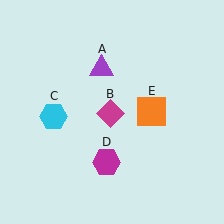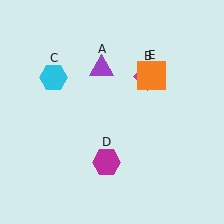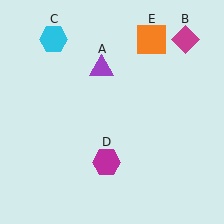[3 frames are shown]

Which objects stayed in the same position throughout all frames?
Purple triangle (object A) and magenta hexagon (object D) remained stationary.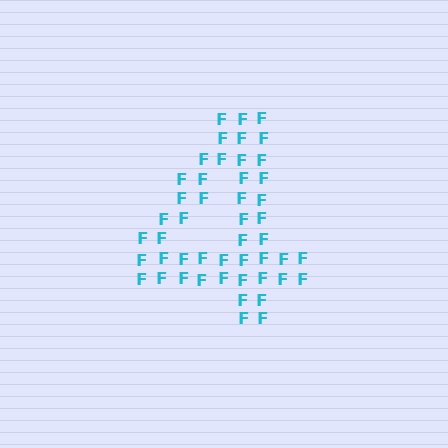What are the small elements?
The small elements are letter F's.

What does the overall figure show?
The overall figure shows the digit 4.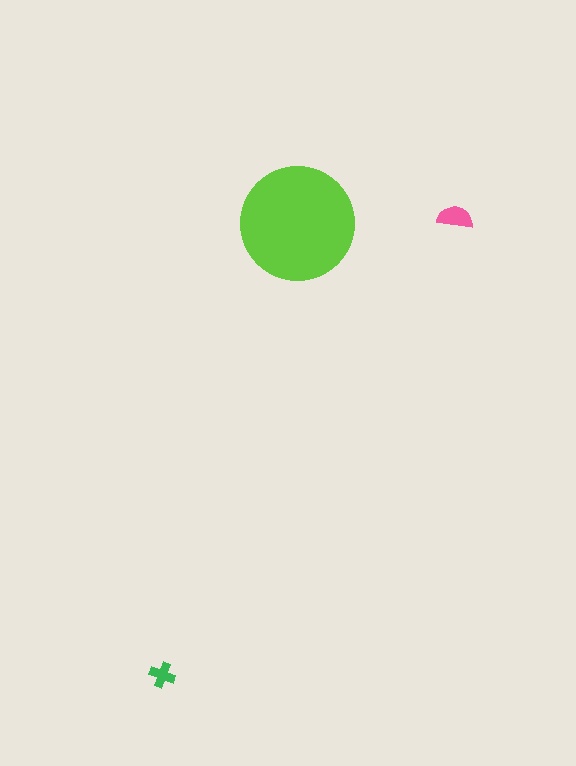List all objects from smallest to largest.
The green cross, the pink semicircle, the lime circle.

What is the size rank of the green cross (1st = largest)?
3rd.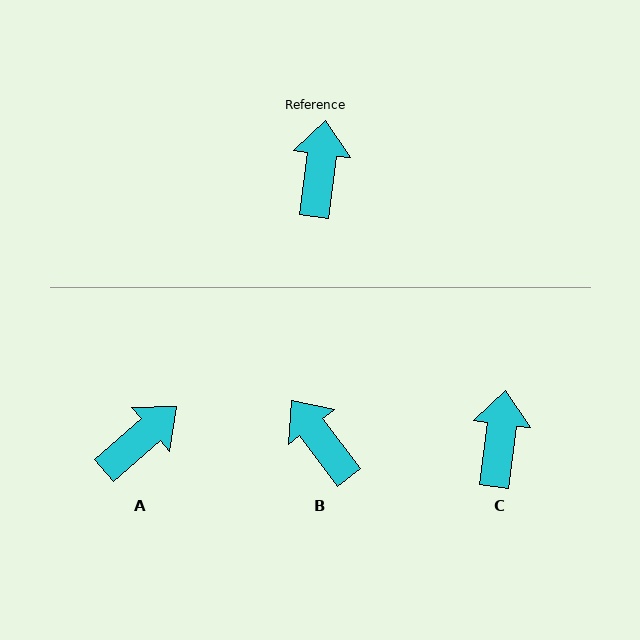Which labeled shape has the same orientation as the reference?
C.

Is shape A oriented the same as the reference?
No, it is off by about 42 degrees.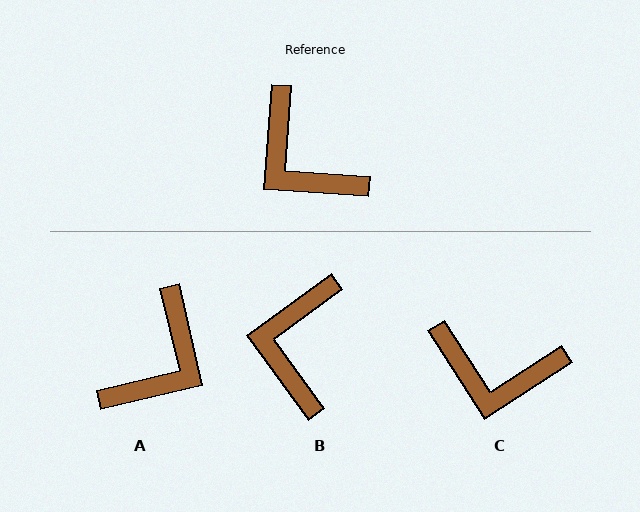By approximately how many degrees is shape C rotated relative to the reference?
Approximately 37 degrees counter-clockwise.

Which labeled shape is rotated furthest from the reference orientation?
A, about 107 degrees away.